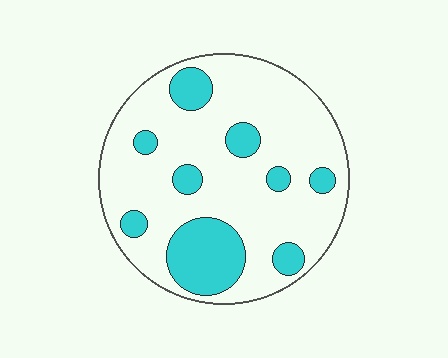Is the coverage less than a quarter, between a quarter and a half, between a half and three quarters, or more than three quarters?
Less than a quarter.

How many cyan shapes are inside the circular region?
9.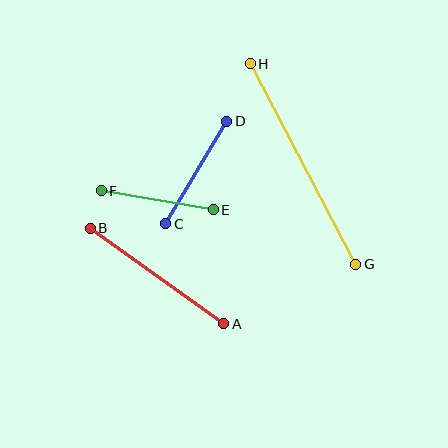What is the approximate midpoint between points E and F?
The midpoint is at approximately (157, 200) pixels.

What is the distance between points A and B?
The distance is approximately 164 pixels.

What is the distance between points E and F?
The distance is approximately 114 pixels.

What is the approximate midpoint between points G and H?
The midpoint is at approximately (303, 164) pixels.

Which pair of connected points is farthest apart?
Points G and H are farthest apart.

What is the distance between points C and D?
The distance is approximately 119 pixels.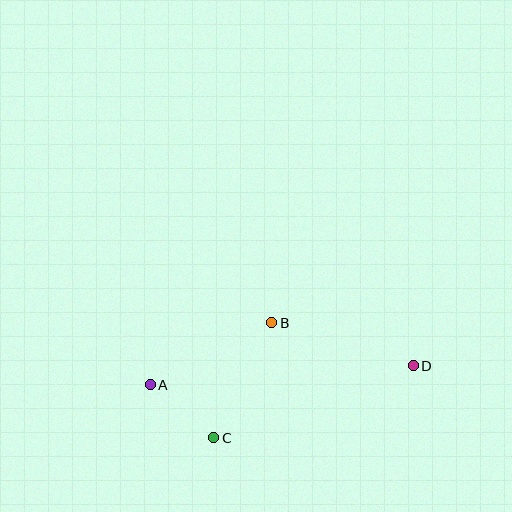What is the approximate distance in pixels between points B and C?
The distance between B and C is approximately 128 pixels.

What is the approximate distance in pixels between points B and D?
The distance between B and D is approximately 148 pixels.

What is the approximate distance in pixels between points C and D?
The distance between C and D is approximately 212 pixels.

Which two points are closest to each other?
Points A and C are closest to each other.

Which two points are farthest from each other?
Points A and D are farthest from each other.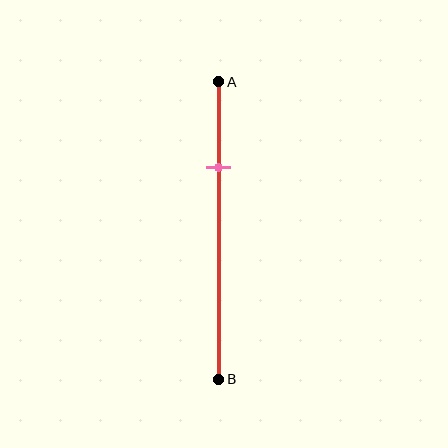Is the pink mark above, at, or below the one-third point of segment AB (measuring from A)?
The pink mark is above the one-third point of segment AB.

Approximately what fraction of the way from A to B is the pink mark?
The pink mark is approximately 30% of the way from A to B.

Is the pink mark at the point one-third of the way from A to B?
No, the mark is at about 30% from A, not at the 33% one-third point.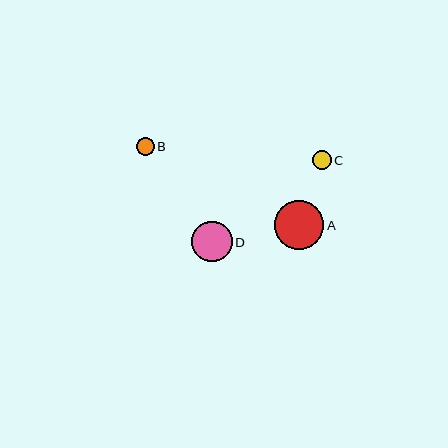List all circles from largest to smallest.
From largest to smallest: A, D, C, B.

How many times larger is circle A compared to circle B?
Circle A is approximately 2.7 times the size of circle B.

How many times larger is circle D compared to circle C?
Circle D is approximately 2.1 times the size of circle C.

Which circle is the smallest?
Circle B is the smallest with a size of approximately 18 pixels.